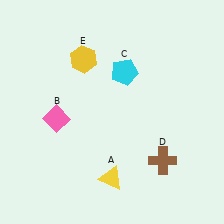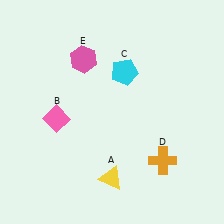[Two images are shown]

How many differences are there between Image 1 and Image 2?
There are 2 differences between the two images.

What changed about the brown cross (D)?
In Image 1, D is brown. In Image 2, it changed to orange.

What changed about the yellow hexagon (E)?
In Image 1, E is yellow. In Image 2, it changed to pink.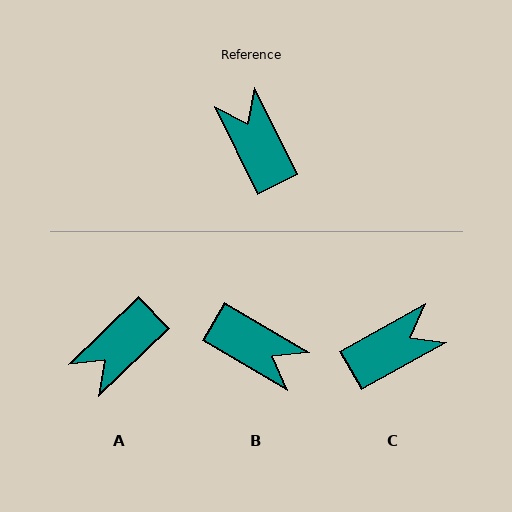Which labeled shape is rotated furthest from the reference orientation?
B, about 146 degrees away.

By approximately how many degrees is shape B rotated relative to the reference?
Approximately 146 degrees clockwise.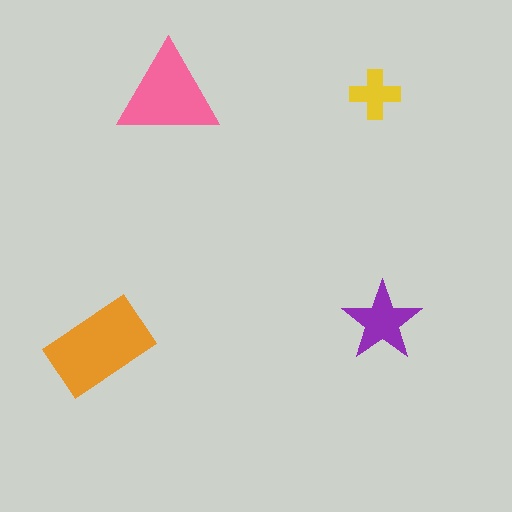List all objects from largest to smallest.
The orange rectangle, the pink triangle, the purple star, the yellow cross.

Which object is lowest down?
The orange rectangle is bottommost.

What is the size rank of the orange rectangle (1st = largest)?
1st.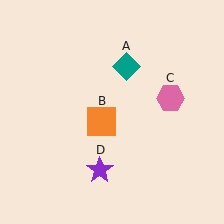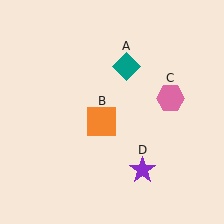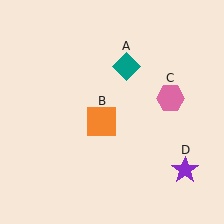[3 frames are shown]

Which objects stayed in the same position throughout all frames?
Teal diamond (object A) and orange square (object B) and pink hexagon (object C) remained stationary.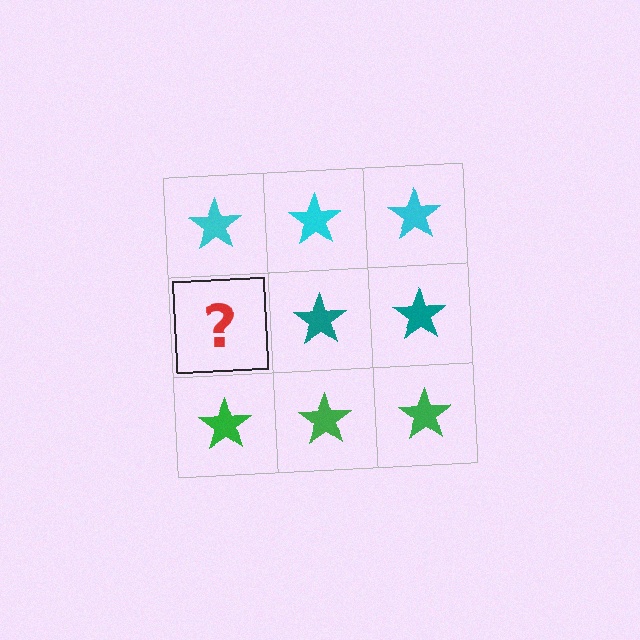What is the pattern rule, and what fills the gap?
The rule is that each row has a consistent color. The gap should be filled with a teal star.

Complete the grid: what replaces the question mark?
The question mark should be replaced with a teal star.